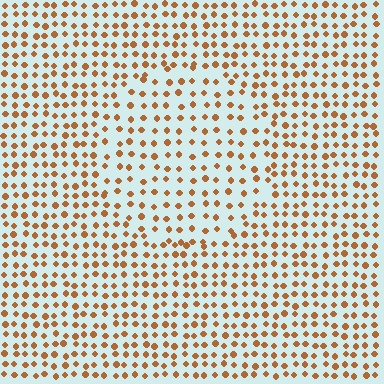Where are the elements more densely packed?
The elements are more densely packed outside the circle boundary.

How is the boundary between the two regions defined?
The boundary is defined by a change in element density (approximately 1.5x ratio). All elements are the same color, size, and shape.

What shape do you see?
I see a circle.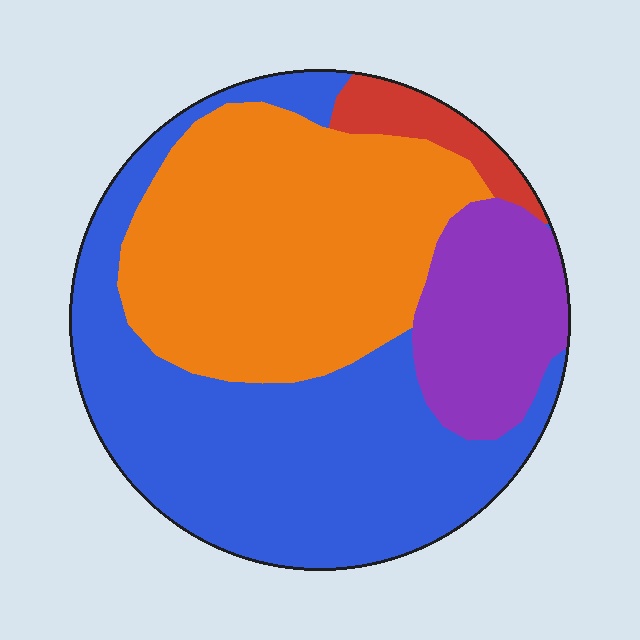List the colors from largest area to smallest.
From largest to smallest: blue, orange, purple, red.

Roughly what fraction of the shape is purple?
Purple takes up about one sixth (1/6) of the shape.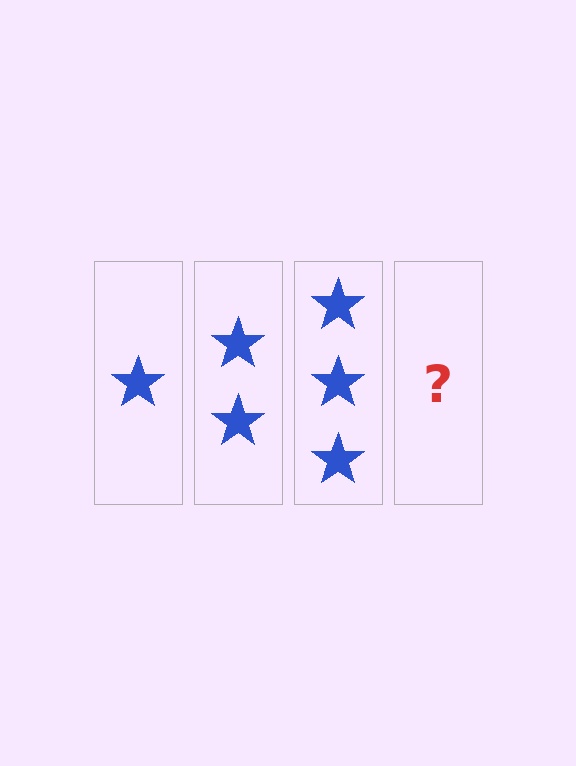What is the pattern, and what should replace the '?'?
The pattern is that each step adds one more star. The '?' should be 4 stars.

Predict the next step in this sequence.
The next step is 4 stars.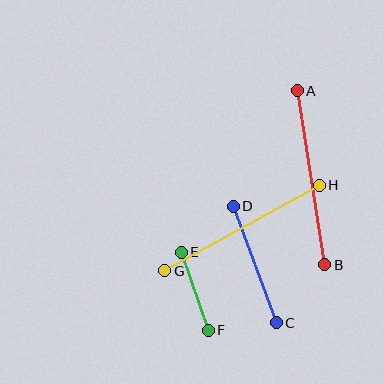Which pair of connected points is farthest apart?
Points G and H are farthest apart.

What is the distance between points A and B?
The distance is approximately 176 pixels.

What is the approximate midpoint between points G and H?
The midpoint is at approximately (242, 228) pixels.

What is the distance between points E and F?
The distance is approximately 82 pixels.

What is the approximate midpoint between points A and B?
The midpoint is at approximately (311, 178) pixels.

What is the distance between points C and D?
The distance is approximately 124 pixels.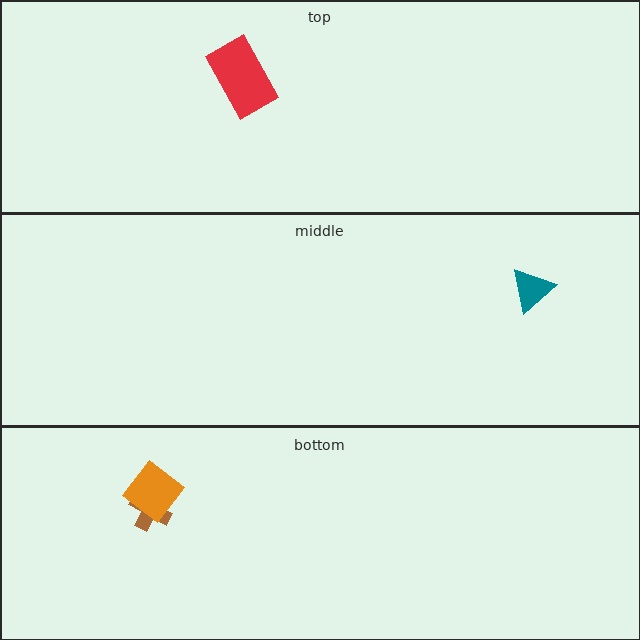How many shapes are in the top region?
1.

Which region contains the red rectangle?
The top region.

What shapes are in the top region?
The red rectangle.